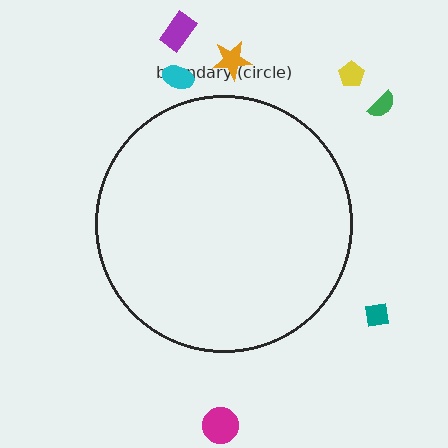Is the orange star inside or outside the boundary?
Outside.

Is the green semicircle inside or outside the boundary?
Outside.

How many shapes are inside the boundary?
0 inside, 7 outside.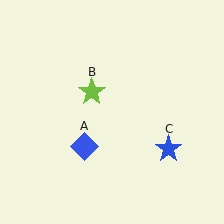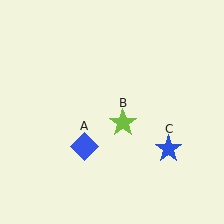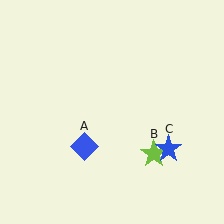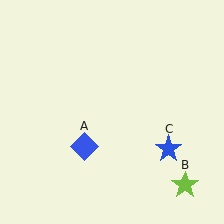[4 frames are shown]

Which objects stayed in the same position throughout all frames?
Blue diamond (object A) and blue star (object C) remained stationary.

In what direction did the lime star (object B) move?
The lime star (object B) moved down and to the right.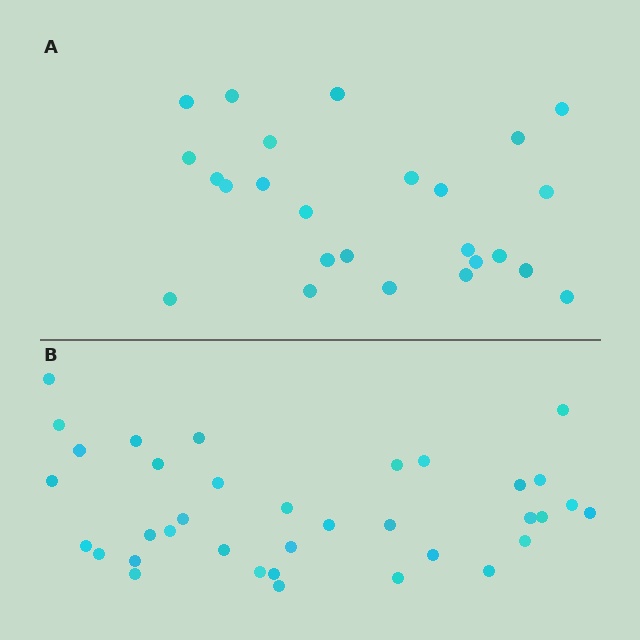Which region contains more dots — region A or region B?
Region B (the bottom region) has more dots.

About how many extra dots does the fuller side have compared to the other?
Region B has roughly 12 or so more dots than region A.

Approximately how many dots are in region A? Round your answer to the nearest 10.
About 20 dots. (The exact count is 25, which rounds to 20.)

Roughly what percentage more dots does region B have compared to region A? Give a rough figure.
About 45% more.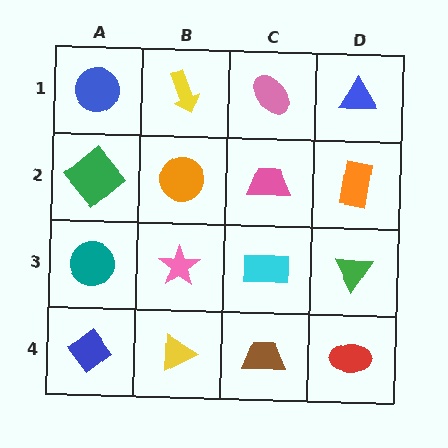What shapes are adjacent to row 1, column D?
An orange rectangle (row 2, column D), a pink ellipse (row 1, column C).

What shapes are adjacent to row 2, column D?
A blue triangle (row 1, column D), a green triangle (row 3, column D), a pink trapezoid (row 2, column C).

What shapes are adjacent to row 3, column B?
An orange circle (row 2, column B), a yellow triangle (row 4, column B), a teal circle (row 3, column A), a cyan rectangle (row 3, column C).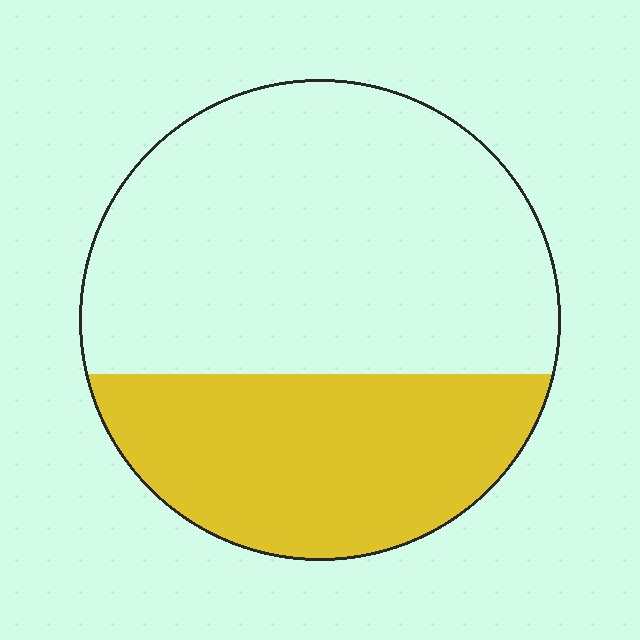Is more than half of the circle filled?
No.